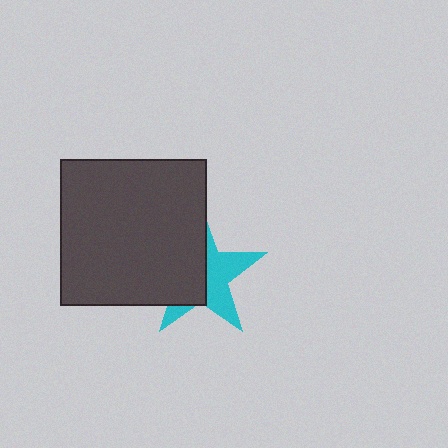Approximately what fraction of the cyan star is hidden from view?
Roughly 53% of the cyan star is hidden behind the dark gray square.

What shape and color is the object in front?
The object in front is a dark gray square.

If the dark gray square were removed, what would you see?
You would see the complete cyan star.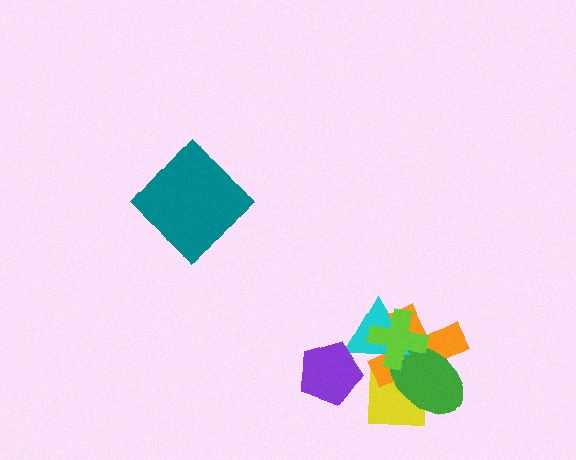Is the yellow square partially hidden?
Yes, it is partially covered by another shape.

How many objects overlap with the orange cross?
4 objects overlap with the orange cross.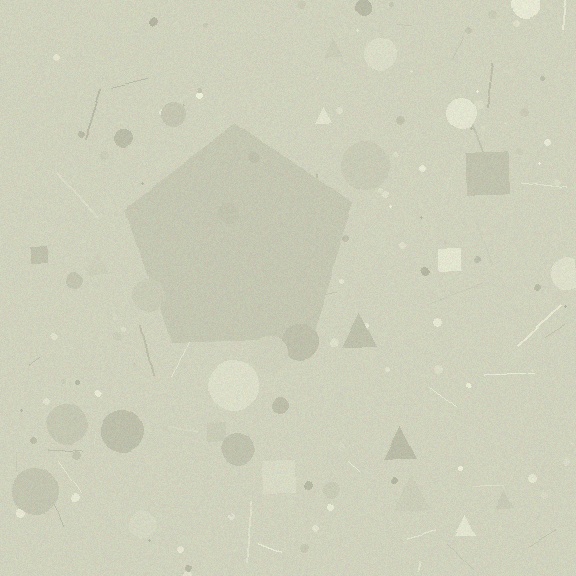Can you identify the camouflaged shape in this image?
The camouflaged shape is a pentagon.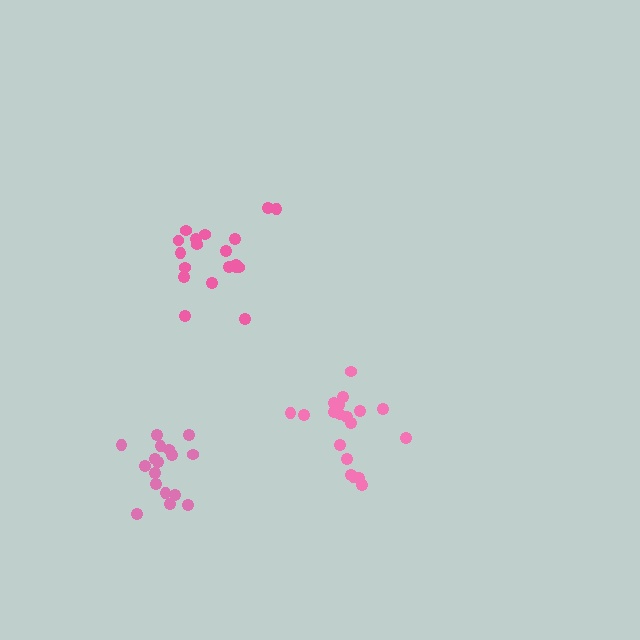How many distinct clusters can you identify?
There are 3 distinct clusters.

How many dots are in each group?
Group 1: 19 dots, Group 2: 19 dots, Group 3: 17 dots (55 total).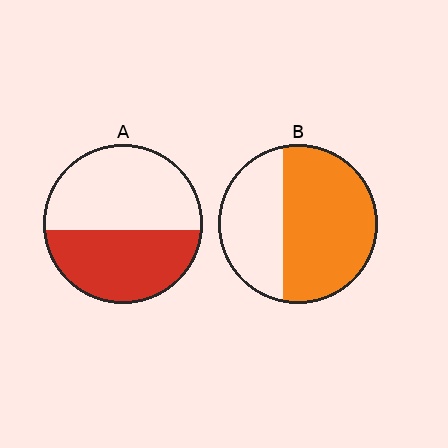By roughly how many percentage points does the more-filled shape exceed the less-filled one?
By roughly 15 percentage points (B over A).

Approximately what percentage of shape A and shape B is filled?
A is approximately 45% and B is approximately 60%.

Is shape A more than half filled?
No.